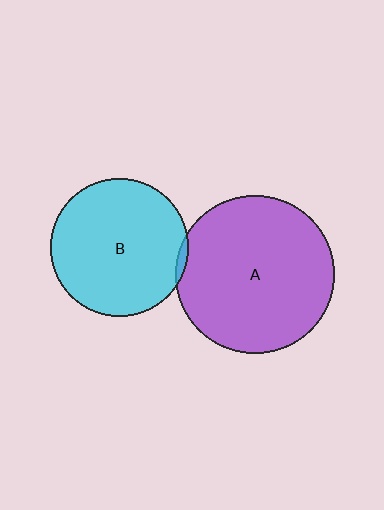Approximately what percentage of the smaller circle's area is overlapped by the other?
Approximately 5%.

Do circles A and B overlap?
Yes.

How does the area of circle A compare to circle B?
Approximately 1.3 times.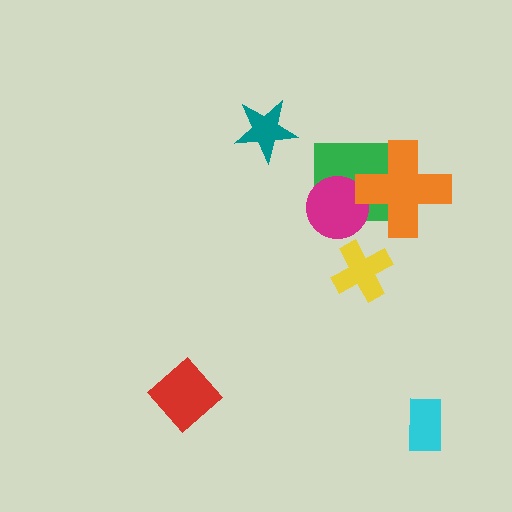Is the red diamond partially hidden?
No, no other shape covers it.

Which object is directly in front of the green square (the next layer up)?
The magenta circle is directly in front of the green square.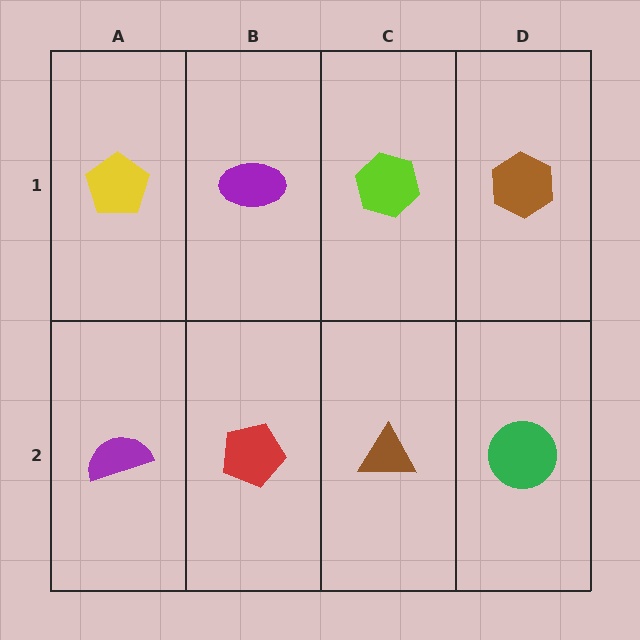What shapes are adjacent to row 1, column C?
A brown triangle (row 2, column C), a purple ellipse (row 1, column B), a brown hexagon (row 1, column D).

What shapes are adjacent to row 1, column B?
A red pentagon (row 2, column B), a yellow pentagon (row 1, column A), a lime hexagon (row 1, column C).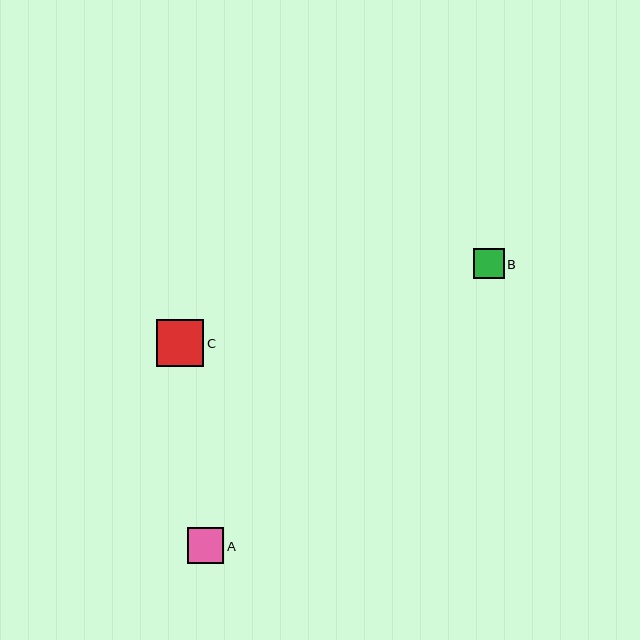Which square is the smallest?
Square B is the smallest with a size of approximately 30 pixels.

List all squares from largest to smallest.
From largest to smallest: C, A, B.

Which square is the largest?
Square C is the largest with a size of approximately 47 pixels.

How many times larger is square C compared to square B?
Square C is approximately 1.6 times the size of square B.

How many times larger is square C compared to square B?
Square C is approximately 1.6 times the size of square B.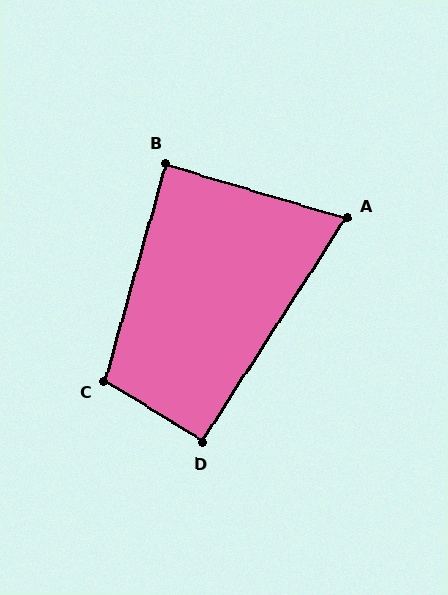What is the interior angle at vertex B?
Approximately 89 degrees (approximately right).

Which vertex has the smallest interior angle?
A, at approximately 74 degrees.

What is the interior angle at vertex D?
Approximately 91 degrees (approximately right).